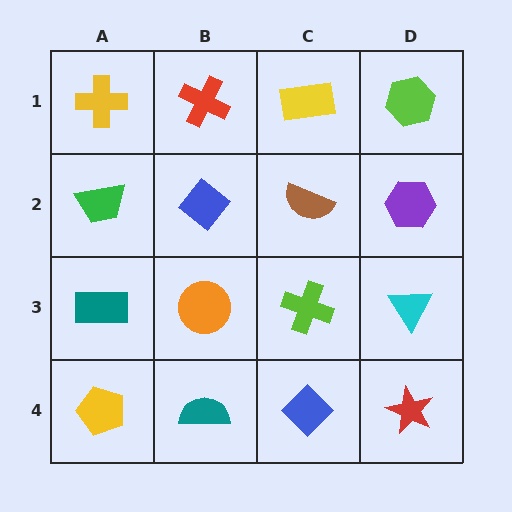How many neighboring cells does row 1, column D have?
2.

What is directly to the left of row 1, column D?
A yellow rectangle.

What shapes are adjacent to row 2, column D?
A lime hexagon (row 1, column D), a cyan triangle (row 3, column D), a brown semicircle (row 2, column C).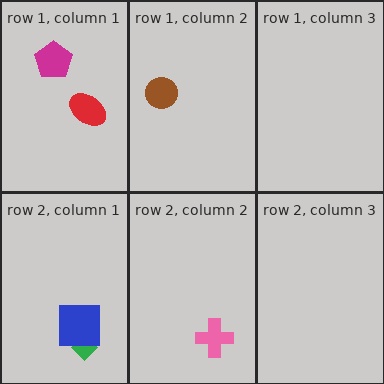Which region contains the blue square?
The row 2, column 1 region.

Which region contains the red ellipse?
The row 1, column 1 region.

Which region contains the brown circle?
The row 1, column 2 region.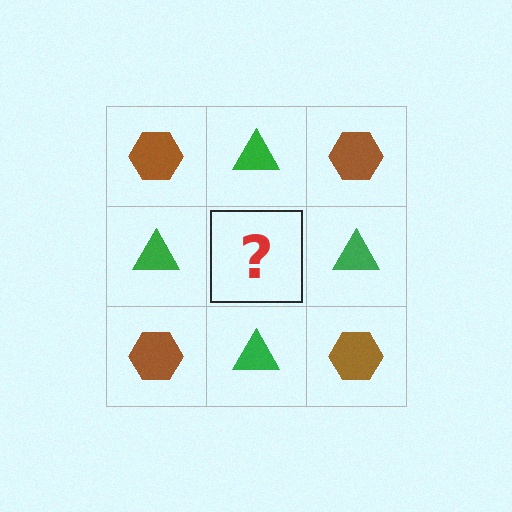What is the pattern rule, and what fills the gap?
The rule is that it alternates brown hexagon and green triangle in a checkerboard pattern. The gap should be filled with a brown hexagon.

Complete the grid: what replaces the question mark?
The question mark should be replaced with a brown hexagon.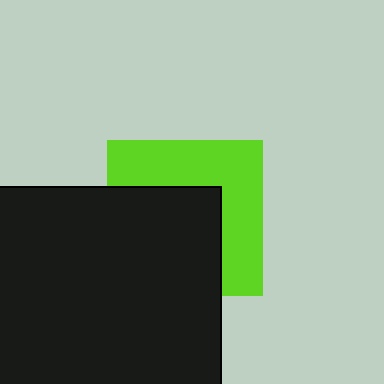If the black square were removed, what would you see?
You would see the complete lime square.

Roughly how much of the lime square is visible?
About half of it is visible (roughly 48%).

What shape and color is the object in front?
The object in front is a black square.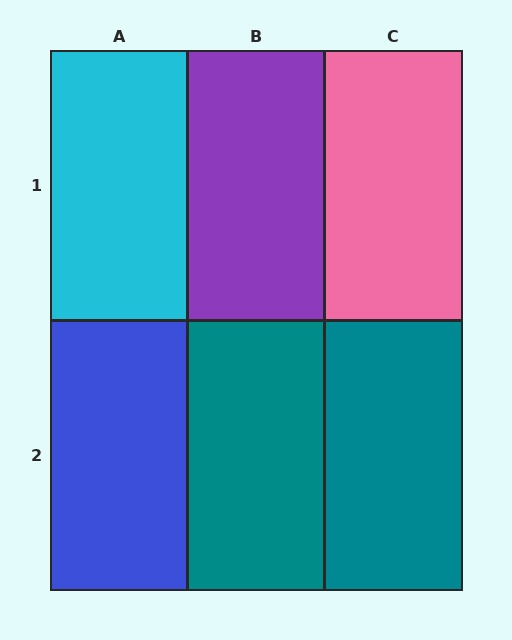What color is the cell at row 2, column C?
Teal.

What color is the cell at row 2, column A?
Blue.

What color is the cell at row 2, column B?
Teal.